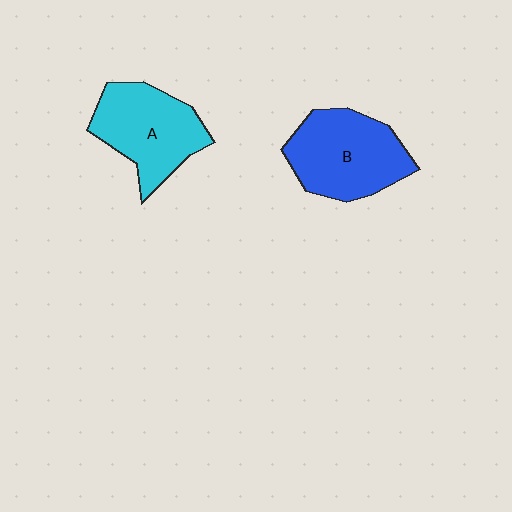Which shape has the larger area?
Shape B (blue).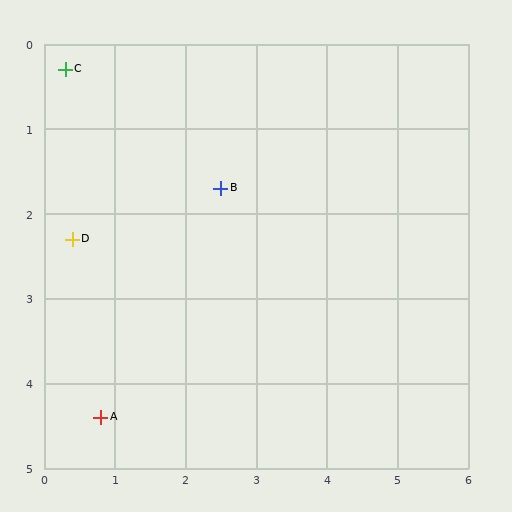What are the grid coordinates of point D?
Point D is at approximately (0.4, 2.3).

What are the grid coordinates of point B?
Point B is at approximately (2.5, 1.7).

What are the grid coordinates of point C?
Point C is at approximately (0.3, 0.3).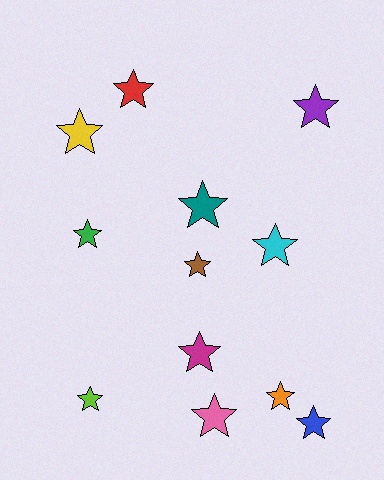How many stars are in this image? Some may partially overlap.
There are 12 stars.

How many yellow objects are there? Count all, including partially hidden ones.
There is 1 yellow object.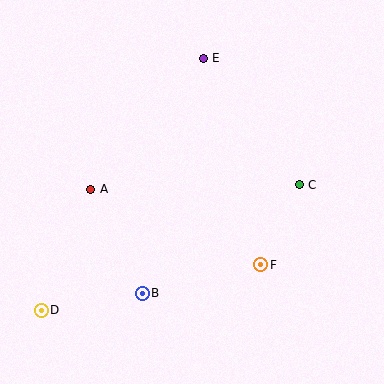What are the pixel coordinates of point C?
Point C is at (299, 185).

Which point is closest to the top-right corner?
Point E is closest to the top-right corner.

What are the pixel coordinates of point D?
Point D is at (41, 310).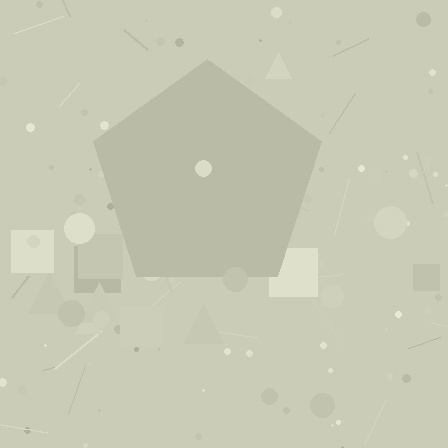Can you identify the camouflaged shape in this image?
The camouflaged shape is a pentagon.